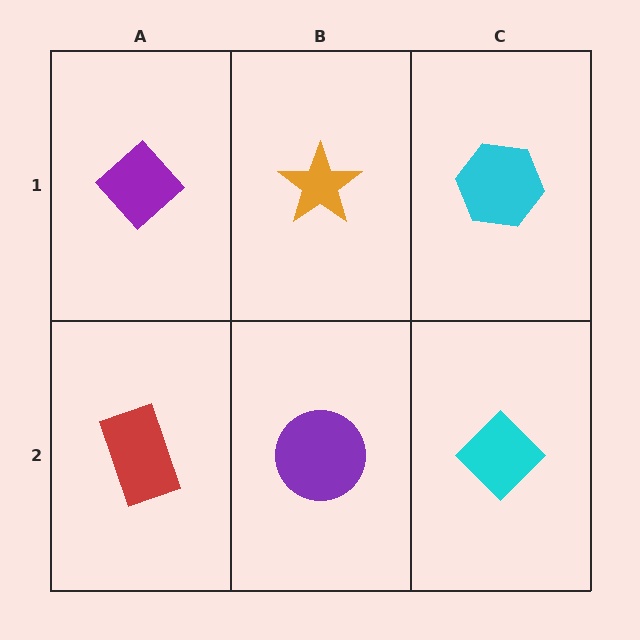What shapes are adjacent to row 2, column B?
An orange star (row 1, column B), a red rectangle (row 2, column A), a cyan diamond (row 2, column C).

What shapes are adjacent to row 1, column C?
A cyan diamond (row 2, column C), an orange star (row 1, column B).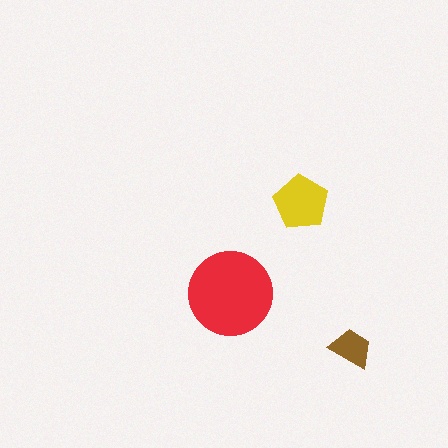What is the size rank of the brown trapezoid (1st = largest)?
3rd.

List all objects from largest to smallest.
The red circle, the yellow pentagon, the brown trapezoid.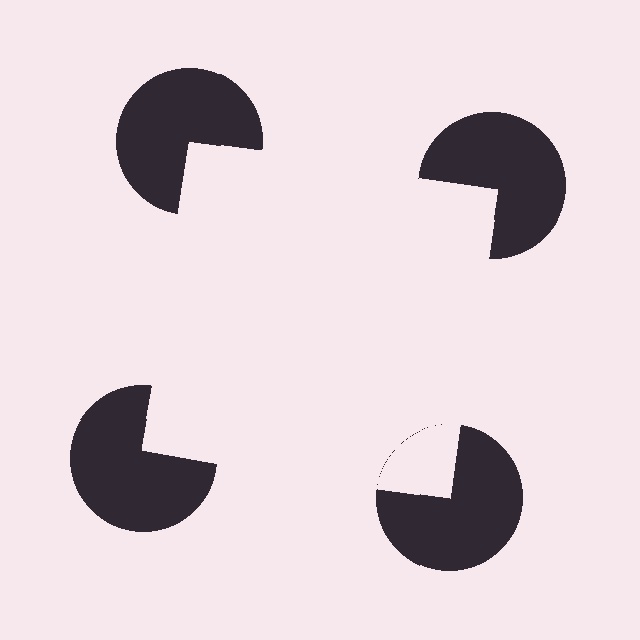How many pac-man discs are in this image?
There are 4 — one at each vertex of the illusory square.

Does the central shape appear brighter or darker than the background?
It typically appears slightly brighter than the background, even though no actual brightness change is drawn.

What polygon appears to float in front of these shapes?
An illusory square — its edges are inferred from the aligned wedge cuts in the pac-man discs, not physically drawn.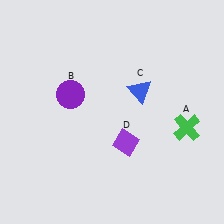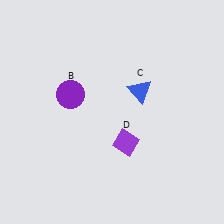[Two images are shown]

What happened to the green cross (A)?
The green cross (A) was removed in Image 2. It was in the bottom-right area of Image 1.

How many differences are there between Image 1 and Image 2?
There is 1 difference between the two images.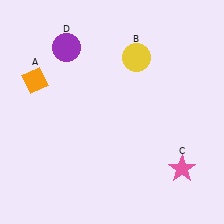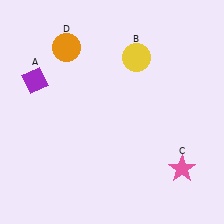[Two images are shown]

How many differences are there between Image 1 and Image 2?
There are 2 differences between the two images.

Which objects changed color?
A changed from orange to purple. D changed from purple to orange.